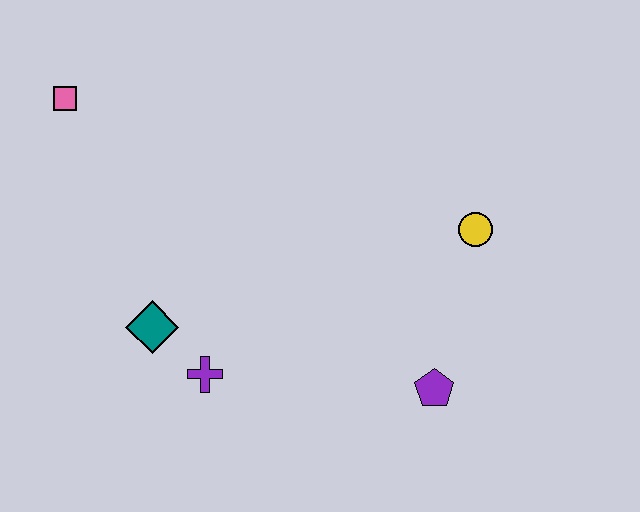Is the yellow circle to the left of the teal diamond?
No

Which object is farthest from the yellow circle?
The pink square is farthest from the yellow circle.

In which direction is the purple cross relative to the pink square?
The purple cross is below the pink square.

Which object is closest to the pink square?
The teal diamond is closest to the pink square.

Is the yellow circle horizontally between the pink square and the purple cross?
No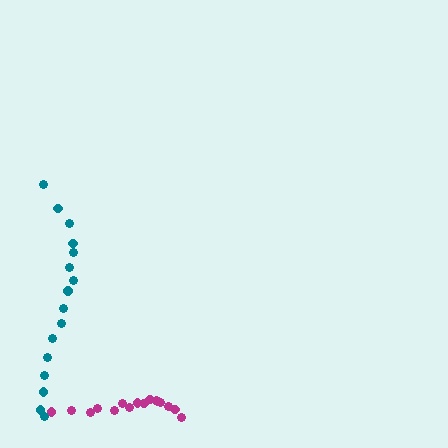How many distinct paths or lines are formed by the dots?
There are 2 distinct paths.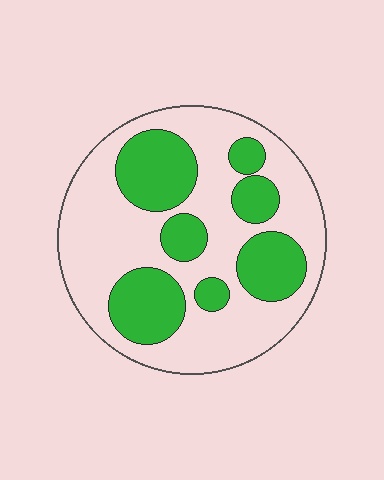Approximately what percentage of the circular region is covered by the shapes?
Approximately 35%.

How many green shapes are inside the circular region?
7.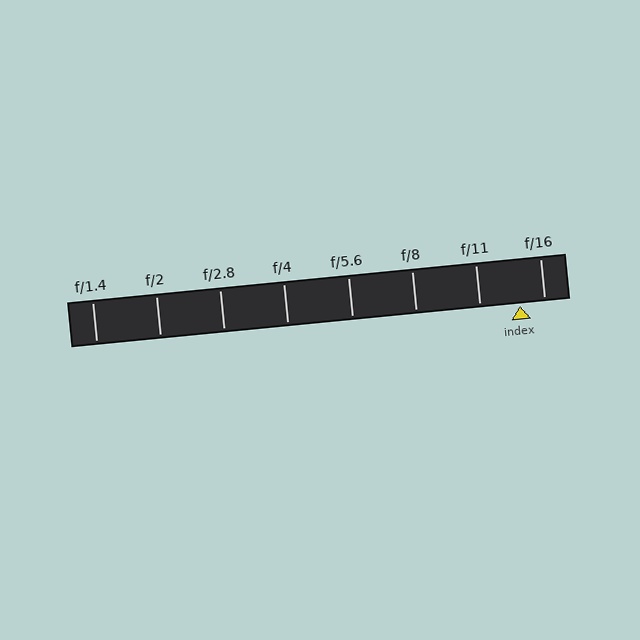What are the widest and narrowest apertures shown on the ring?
The widest aperture shown is f/1.4 and the narrowest is f/16.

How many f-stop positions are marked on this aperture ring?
There are 8 f-stop positions marked.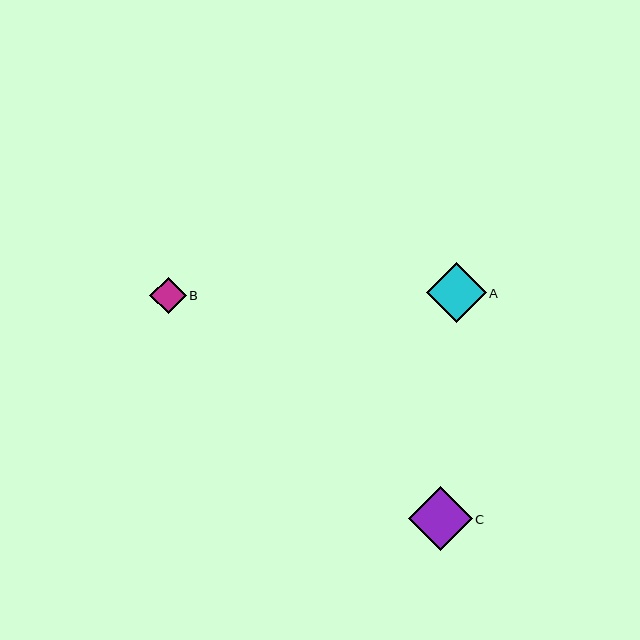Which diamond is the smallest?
Diamond B is the smallest with a size of approximately 36 pixels.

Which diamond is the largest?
Diamond C is the largest with a size of approximately 64 pixels.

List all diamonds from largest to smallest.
From largest to smallest: C, A, B.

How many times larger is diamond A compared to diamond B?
Diamond A is approximately 1.7 times the size of diamond B.